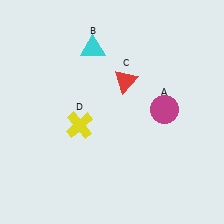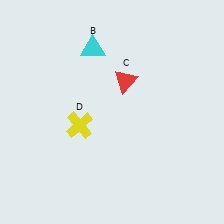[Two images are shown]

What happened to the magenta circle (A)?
The magenta circle (A) was removed in Image 2. It was in the top-right area of Image 1.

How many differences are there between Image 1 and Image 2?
There is 1 difference between the two images.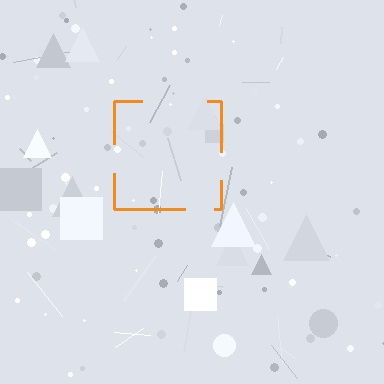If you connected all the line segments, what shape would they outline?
They would outline a square.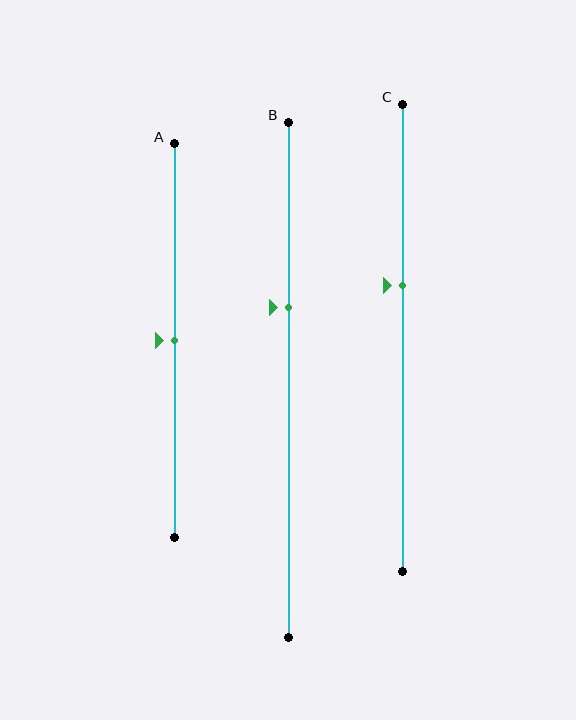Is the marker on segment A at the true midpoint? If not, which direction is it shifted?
Yes, the marker on segment A is at the true midpoint.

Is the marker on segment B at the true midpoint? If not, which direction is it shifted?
No, the marker on segment B is shifted upward by about 14% of the segment length.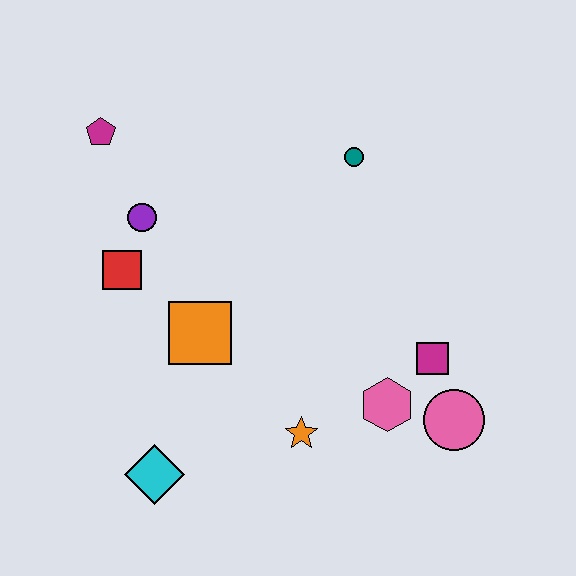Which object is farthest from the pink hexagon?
The magenta pentagon is farthest from the pink hexagon.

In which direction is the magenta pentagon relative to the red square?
The magenta pentagon is above the red square.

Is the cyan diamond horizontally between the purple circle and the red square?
No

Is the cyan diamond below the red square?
Yes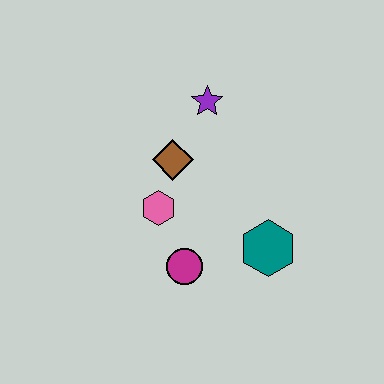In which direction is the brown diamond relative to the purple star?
The brown diamond is below the purple star.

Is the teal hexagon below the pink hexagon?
Yes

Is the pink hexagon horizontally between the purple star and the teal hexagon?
No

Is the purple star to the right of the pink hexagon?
Yes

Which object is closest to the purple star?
The brown diamond is closest to the purple star.